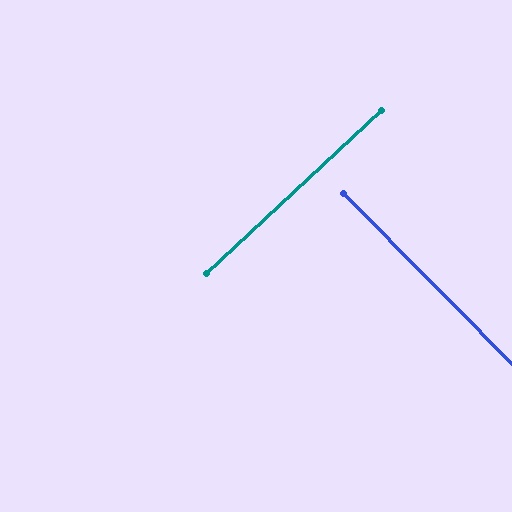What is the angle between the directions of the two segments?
Approximately 88 degrees.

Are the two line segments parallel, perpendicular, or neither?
Perpendicular — they meet at approximately 88°.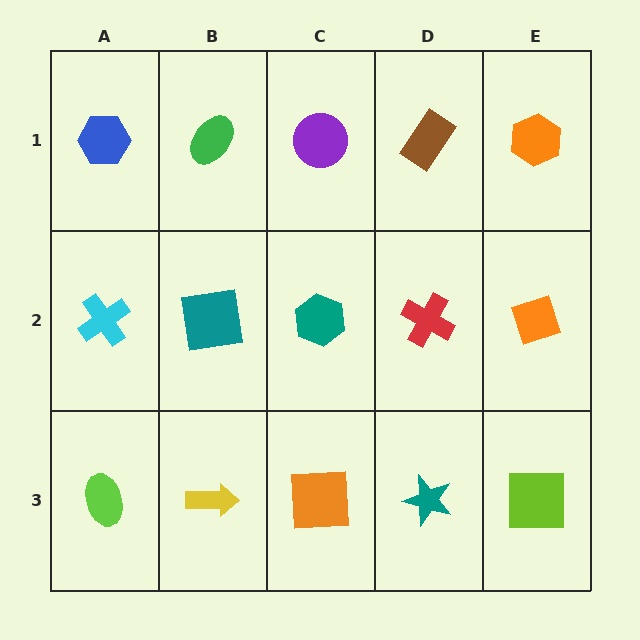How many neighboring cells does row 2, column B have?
4.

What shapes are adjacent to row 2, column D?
A brown rectangle (row 1, column D), a teal star (row 3, column D), a teal hexagon (row 2, column C), an orange diamond (row 2, column E).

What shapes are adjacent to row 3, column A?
A cyan cross (row 2, column A), a yellow arrow (row 3, column B).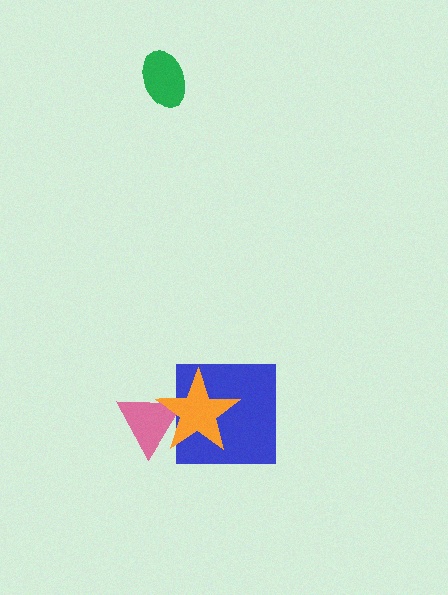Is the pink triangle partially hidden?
Yes, it is partially covered by another shape.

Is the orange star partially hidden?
No, no other shape covers it.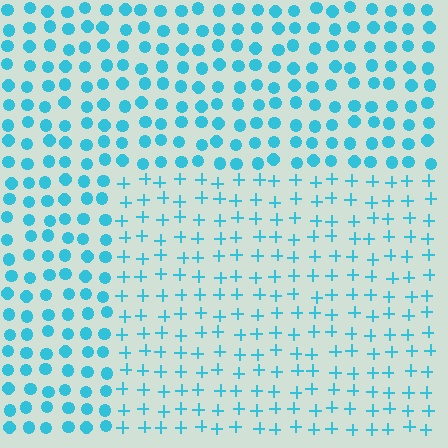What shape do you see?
I see a rectangle.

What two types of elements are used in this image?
The image uses plus signs inside the rectangle region and circles outside it.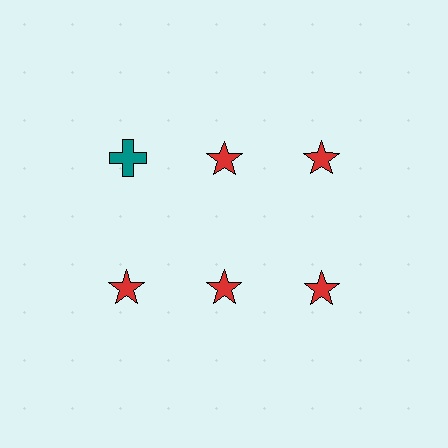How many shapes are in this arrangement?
There are 6 shapes arranged in a grid pattern.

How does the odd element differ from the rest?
It differs in both color (teal instead of red) and shape (cross instead of star).